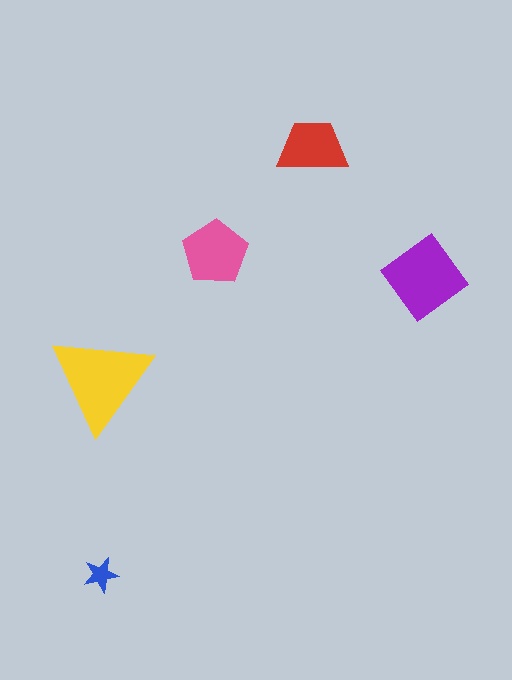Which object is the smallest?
The blue star.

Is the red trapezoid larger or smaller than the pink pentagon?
Smaller.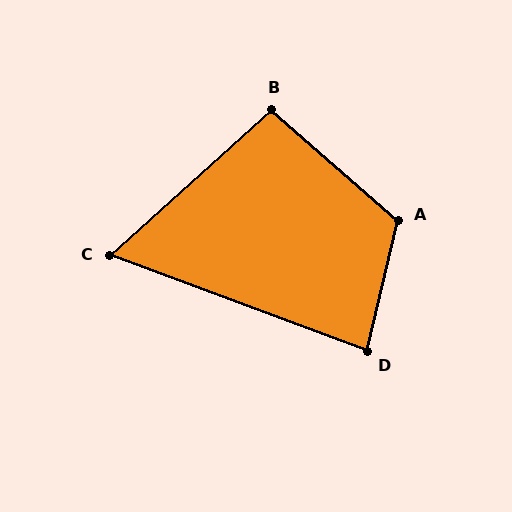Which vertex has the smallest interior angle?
C, at approximately 62 degrees.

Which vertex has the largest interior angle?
A, at approximately 118 degrees.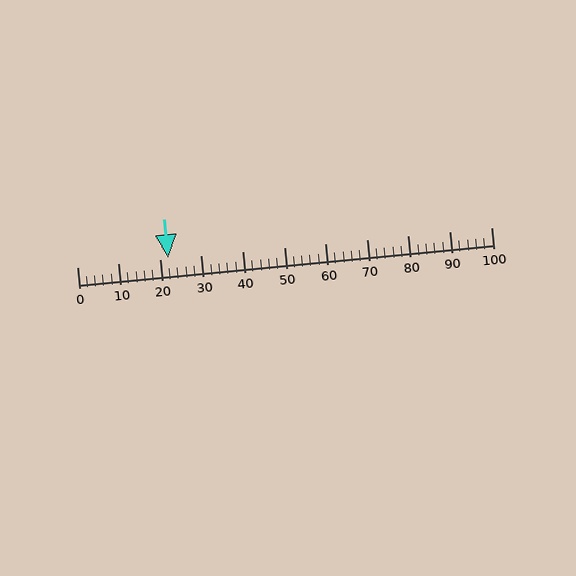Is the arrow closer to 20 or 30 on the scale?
The arrow is closer to 20.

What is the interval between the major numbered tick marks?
The major tick marks are spaced 10 units apart.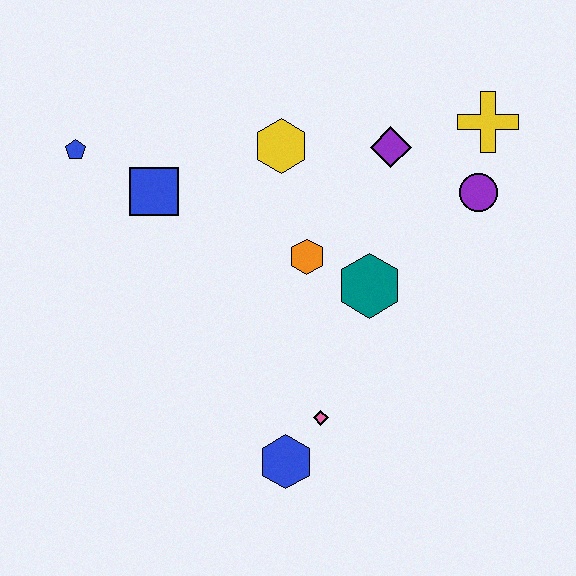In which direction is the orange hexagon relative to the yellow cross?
The orange hexagon is to the left of the yellow cross.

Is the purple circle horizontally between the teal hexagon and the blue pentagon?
No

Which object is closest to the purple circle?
The yellow cross is closest to the purple circle.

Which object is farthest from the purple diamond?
The blue hexagon is farthest from the purple diamond.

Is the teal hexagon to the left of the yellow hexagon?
No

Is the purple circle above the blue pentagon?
No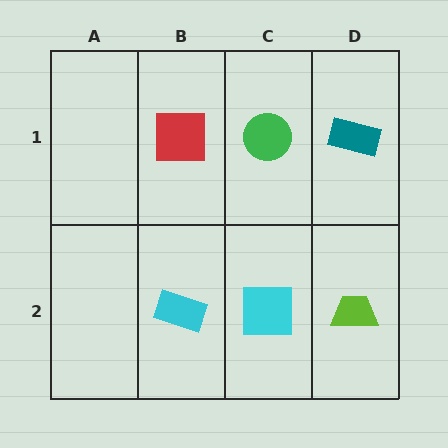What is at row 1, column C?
A green circle.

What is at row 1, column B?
A red square.